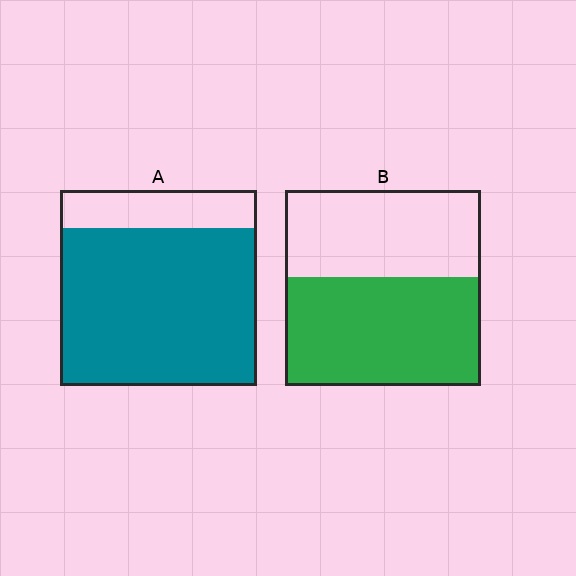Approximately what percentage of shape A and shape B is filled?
A is approximately 80% and B is approximately 55%.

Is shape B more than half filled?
Yes.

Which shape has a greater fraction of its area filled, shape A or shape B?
Shape A.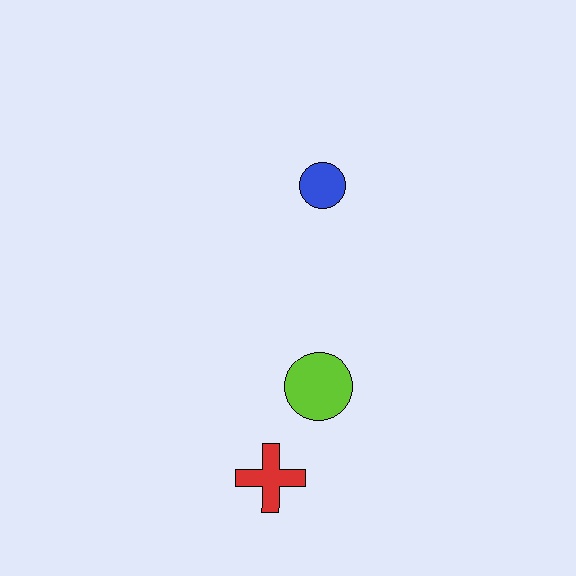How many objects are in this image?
There are 3 objects.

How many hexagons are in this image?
There are no hexagons.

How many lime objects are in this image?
There is 1 lime object.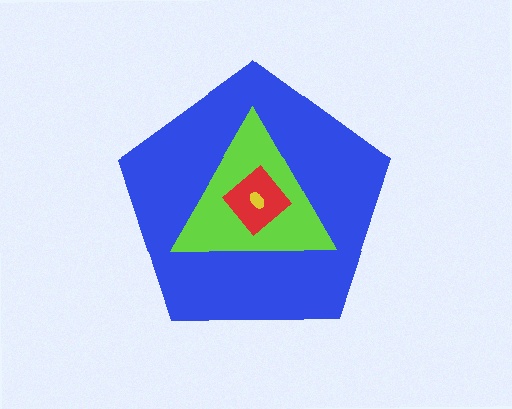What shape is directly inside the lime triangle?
The red diamond.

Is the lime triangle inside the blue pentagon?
Yes.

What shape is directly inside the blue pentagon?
The lime triangle.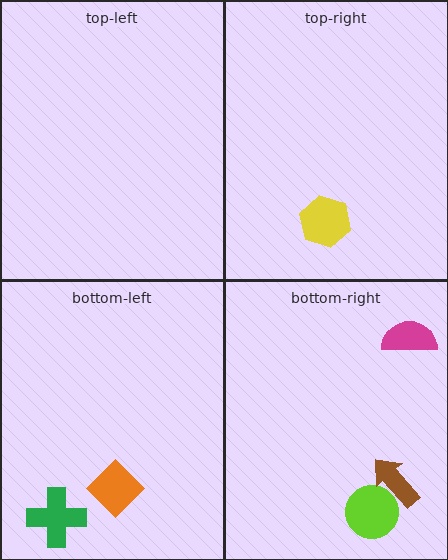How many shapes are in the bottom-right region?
3.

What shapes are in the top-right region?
The yellow hexagon.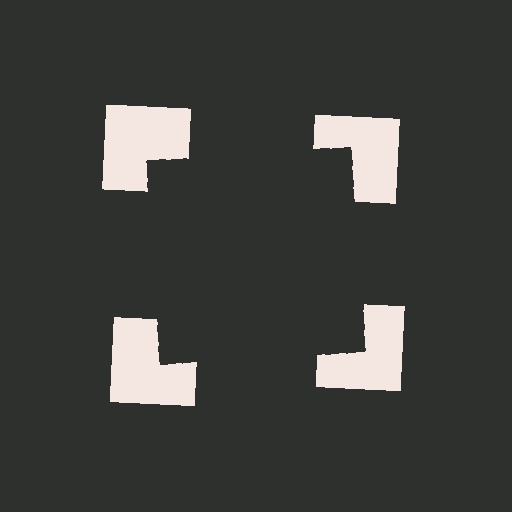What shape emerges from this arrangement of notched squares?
An illusory square — its edges are inferred from the aligned wedge cuts in the notched squares, not physically drawn.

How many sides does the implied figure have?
4 sides.